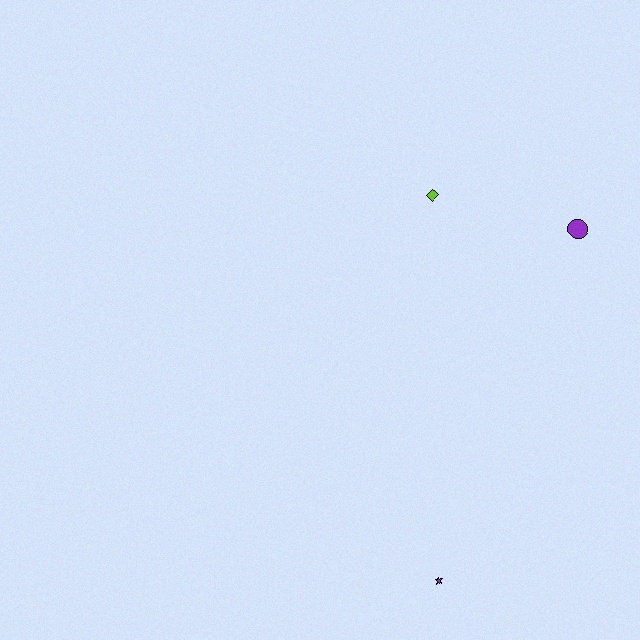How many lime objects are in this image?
There is 1 lime object.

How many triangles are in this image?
There are no triangles.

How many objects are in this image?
There are 3 objects.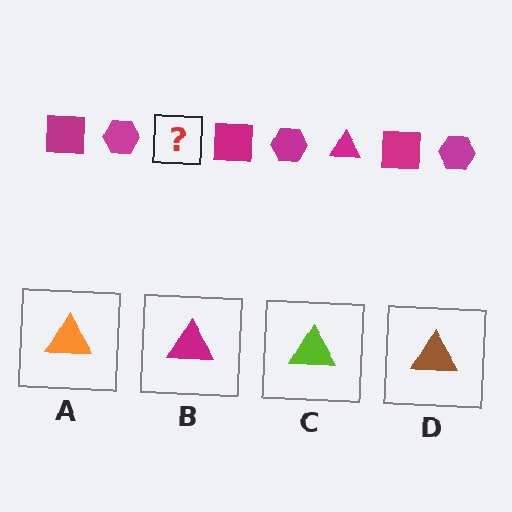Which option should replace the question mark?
Option B.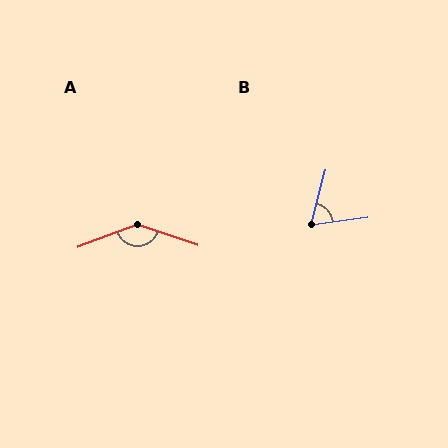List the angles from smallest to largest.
B (67°), A (142°).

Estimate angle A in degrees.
Approximately 142 degrees.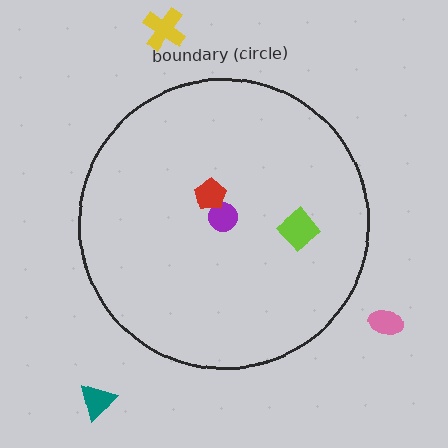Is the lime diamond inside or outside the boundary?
Inside.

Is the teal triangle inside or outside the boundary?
Outside.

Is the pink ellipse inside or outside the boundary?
Outside.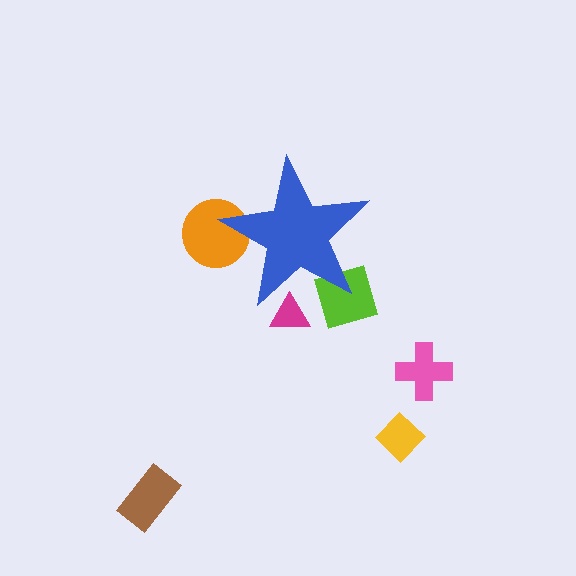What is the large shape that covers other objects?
A blue star.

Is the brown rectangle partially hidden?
No, the brown rectangle is fully visible.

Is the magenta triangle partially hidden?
Yes, the magenta triangle is partially hidden behind the blue star.